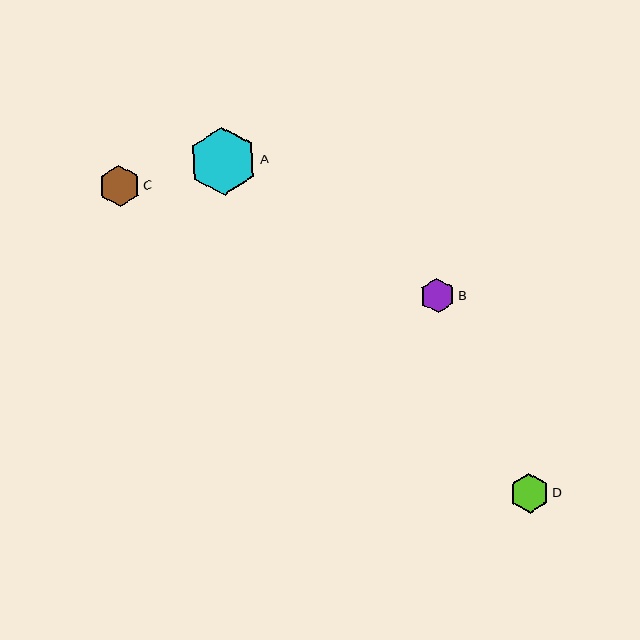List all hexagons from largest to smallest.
From largest to smallest: A, C, D, B.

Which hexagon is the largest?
Hexagon A is the largest with a size of approximately 68 pixels.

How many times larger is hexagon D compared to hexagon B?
Hexagon D is approximately 1.2 times the size of hexagon B.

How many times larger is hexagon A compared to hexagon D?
Hexagon A is approximately 1.7 times the size of hexagon D.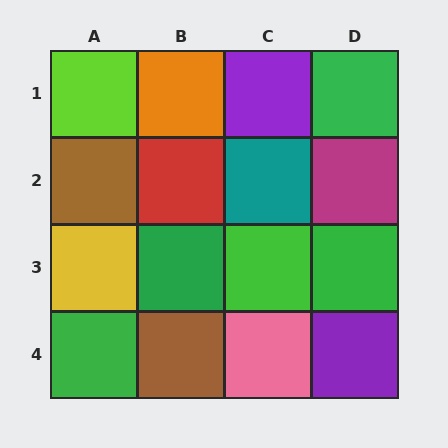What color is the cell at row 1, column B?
Orange.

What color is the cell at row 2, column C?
Teal.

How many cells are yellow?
1 cell is yellow.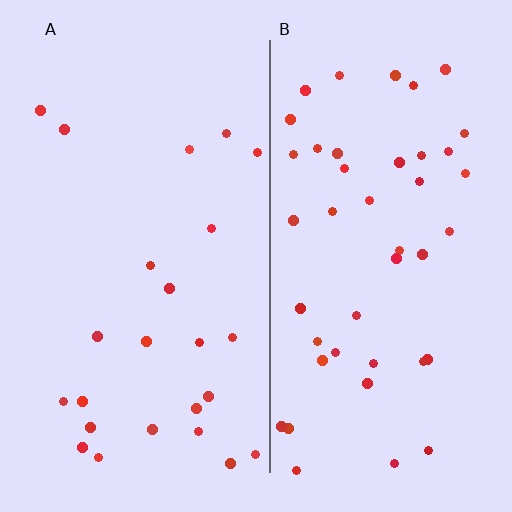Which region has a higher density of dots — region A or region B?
B (the right).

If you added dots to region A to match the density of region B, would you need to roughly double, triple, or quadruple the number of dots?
Approximately double.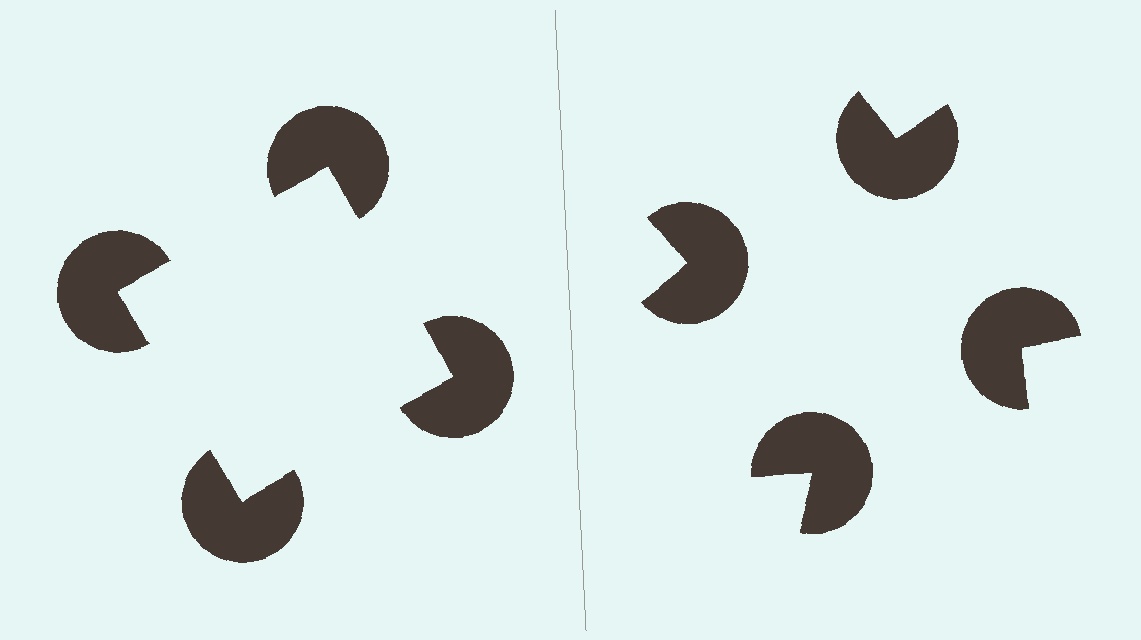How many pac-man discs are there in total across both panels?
8 — 4 on each side.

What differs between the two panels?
The pac-man discs are positioned identically on both sides; only the wedge orientations differ. On the left they align to a square; on the right they are misaligned.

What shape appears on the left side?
An illusory square.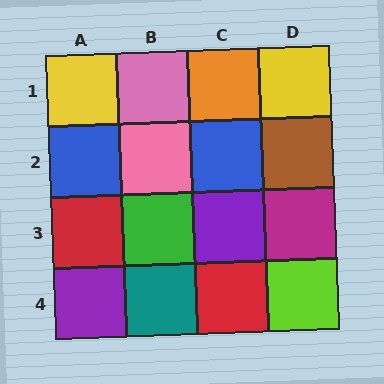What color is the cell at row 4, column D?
Lime.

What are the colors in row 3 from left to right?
Red, green, purple, magenta.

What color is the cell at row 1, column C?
Orange.